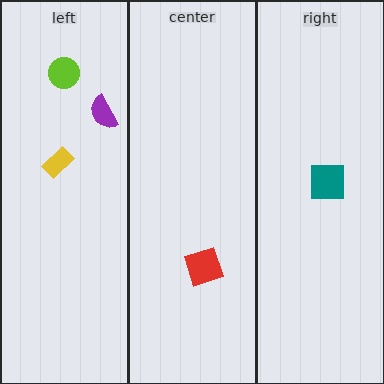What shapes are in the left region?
The yellow rectangle, the lime circle, the purple semicircle.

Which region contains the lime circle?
The left region.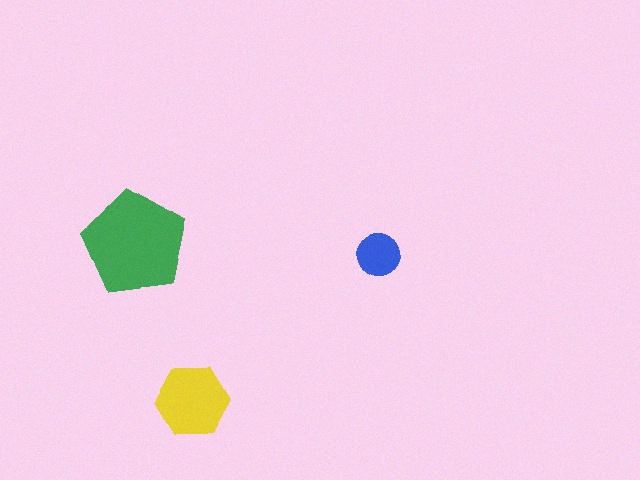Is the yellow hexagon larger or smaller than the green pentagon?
Smaller.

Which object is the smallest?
The blue circle.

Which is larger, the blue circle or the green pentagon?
The green pentagon.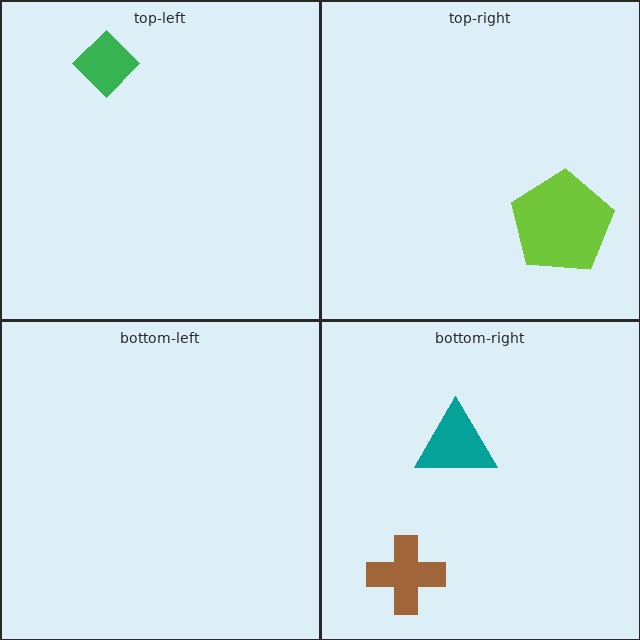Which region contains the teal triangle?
The bottom-right region.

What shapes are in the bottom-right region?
The teal triangle, the brown cross.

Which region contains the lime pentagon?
The top-right region.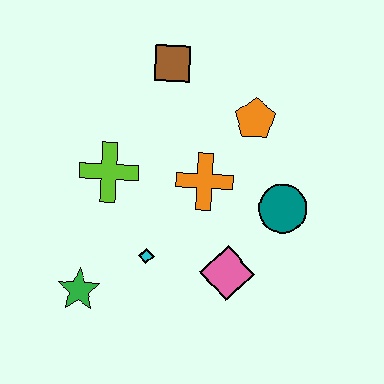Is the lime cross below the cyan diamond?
No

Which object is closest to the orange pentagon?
The orange cross is closest to the orange pentagon.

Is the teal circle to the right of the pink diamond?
Yes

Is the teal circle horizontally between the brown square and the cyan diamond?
No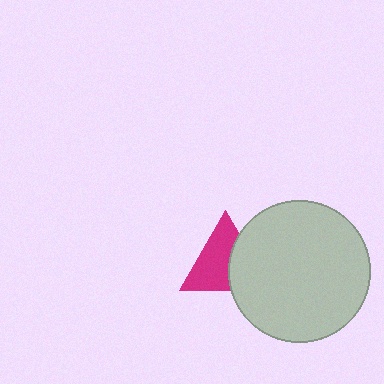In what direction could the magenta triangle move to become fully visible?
The magenta triangle could move left. That would shift it out from behind the light gray circle entirely.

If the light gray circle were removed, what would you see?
You would see the complete magenta triangle.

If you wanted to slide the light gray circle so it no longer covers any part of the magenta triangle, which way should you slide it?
Slide it right — that is the most direct way to separate the two shapes.